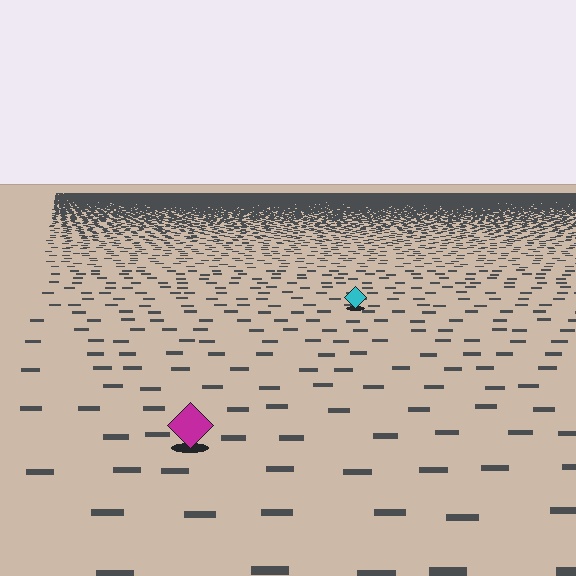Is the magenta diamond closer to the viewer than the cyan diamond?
Yes. The magenta diamond is closer — you can tell from the texture gradient: the ground texture is coarser near it.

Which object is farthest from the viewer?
The cyan diamond is farthest from the viewer. It appears smaller and the ground texture around it is denser.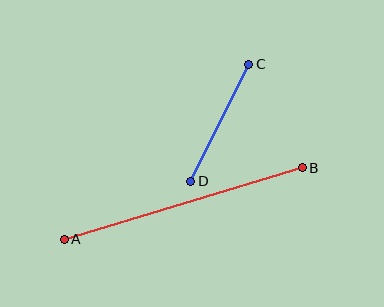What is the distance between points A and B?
The distance is approximately 249 pixels.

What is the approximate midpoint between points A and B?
The midpoint is at approximately (183, 203) pixels.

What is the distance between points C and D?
The distance is approximately 131 pixels.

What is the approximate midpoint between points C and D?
The midpoint is at approximately (220, 123) pixels.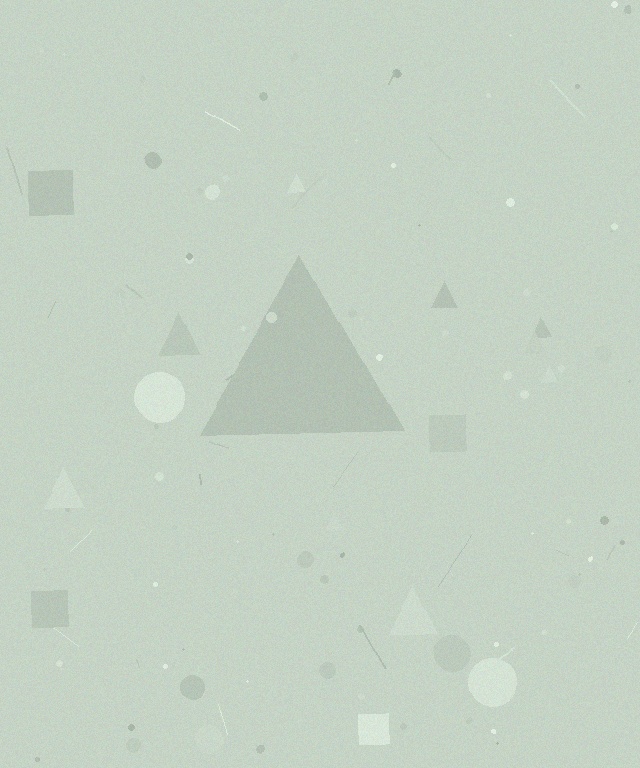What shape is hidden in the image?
A triangle is hidden in the image.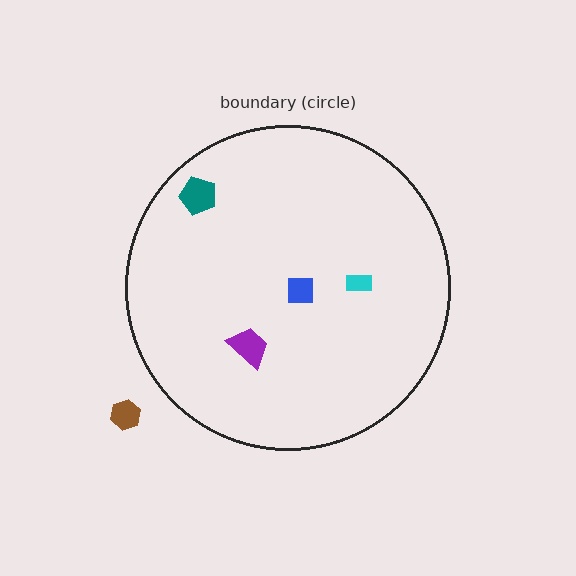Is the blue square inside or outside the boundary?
Inside.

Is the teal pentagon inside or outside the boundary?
Inside.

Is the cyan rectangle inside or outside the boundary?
Inside.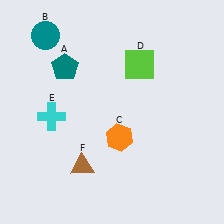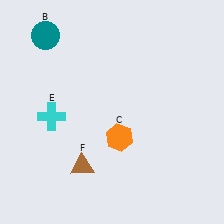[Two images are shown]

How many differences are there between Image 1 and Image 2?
There are 2 differences between the two images.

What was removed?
The lime square (D), the teal pentagon (A) were removed in Image 2.